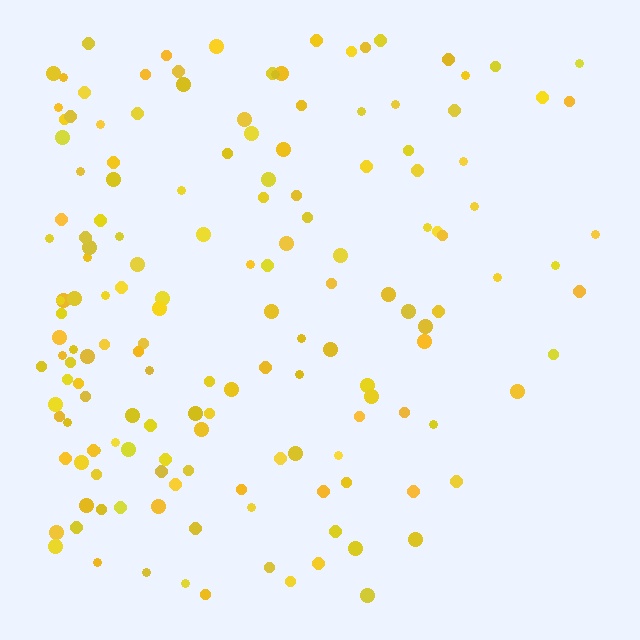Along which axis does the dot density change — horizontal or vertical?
Horizontal.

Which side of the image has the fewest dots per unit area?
The right.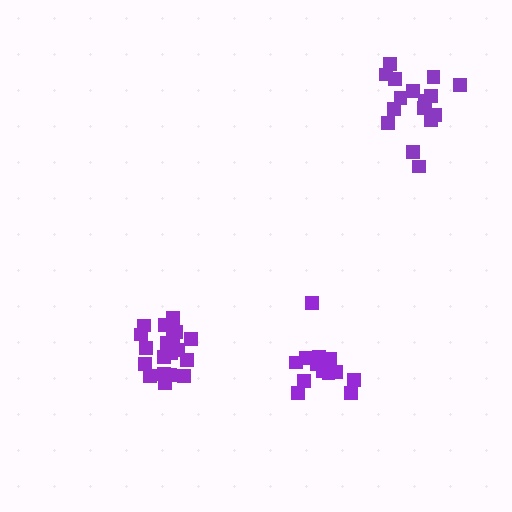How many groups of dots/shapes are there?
There are 3 groups.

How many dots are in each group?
Group 1: 16 dots, Group 2: 14 dots, Group 3: 19 dots (49 total).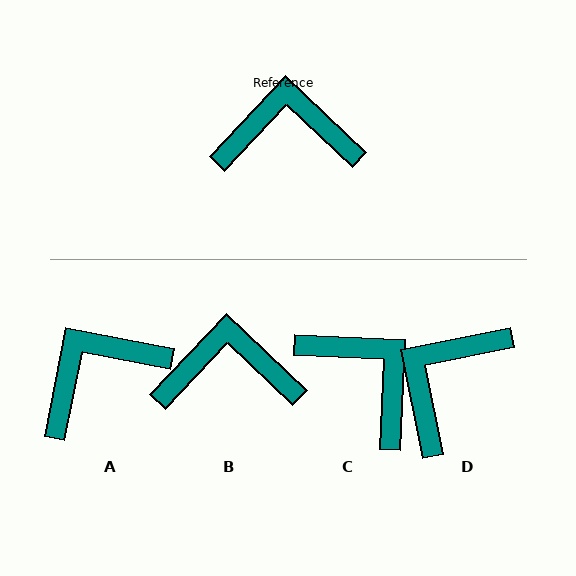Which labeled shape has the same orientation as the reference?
B.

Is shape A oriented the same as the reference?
No, it is off by about 32 degrees.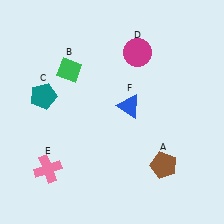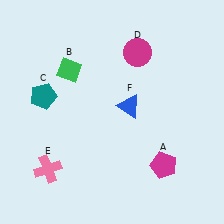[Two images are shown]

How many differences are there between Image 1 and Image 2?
There is 1 difference between the two images.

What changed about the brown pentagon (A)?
In Image 1, A is brown. In Image 2, it changed to magenta.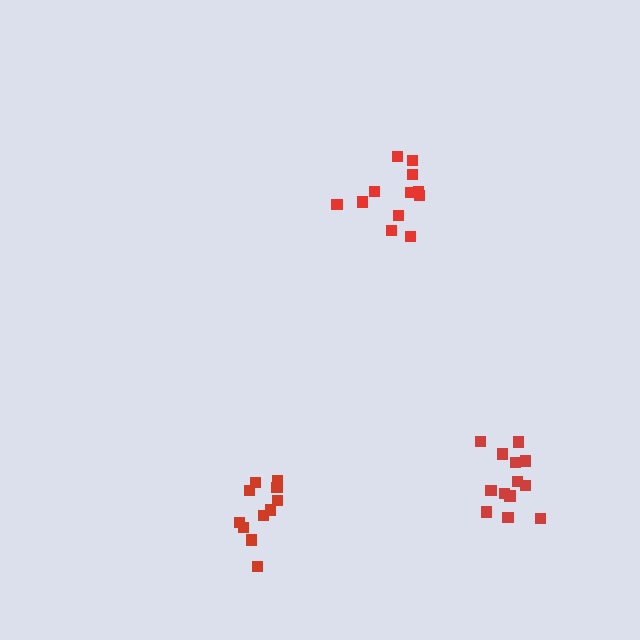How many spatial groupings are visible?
There are 3 spatial groupings.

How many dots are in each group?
Group 1: 11 dots, Group 2: 15 dots, Group 3: 12 dots (38 total).